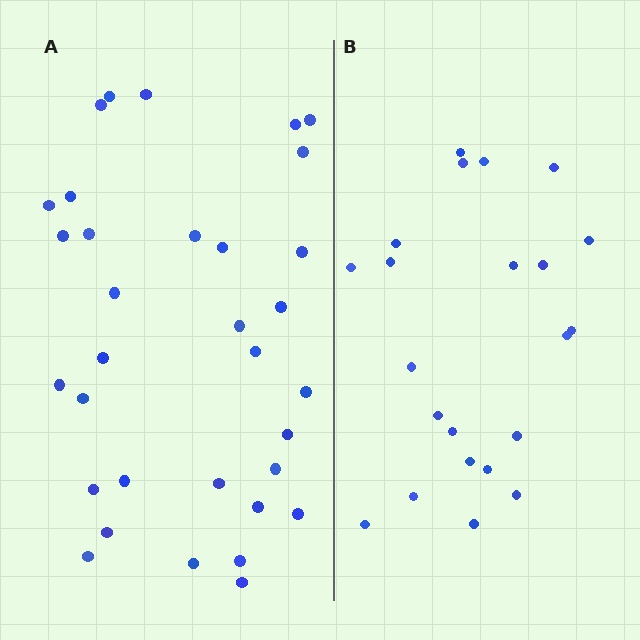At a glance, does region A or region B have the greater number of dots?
Region A (the left region) has more dots.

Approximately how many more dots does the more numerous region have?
Region A has roughly 12 or so more dots than region B.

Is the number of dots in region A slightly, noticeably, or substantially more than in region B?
Region A has substantially more. The ratio is roughly 1.5 to 1.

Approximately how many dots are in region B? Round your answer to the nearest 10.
About 20 dots. (The exact count is 22, which rounds to 20.)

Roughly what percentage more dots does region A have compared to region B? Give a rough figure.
About 50% more.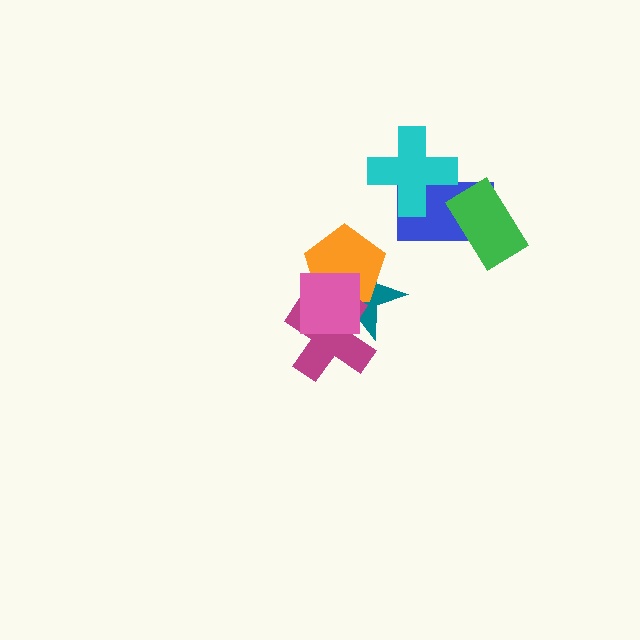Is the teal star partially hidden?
Yes, it is partially covered by another shape.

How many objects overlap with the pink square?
3 objects overlap with the pink square.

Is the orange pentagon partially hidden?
Yes, it is partially covered by another shape.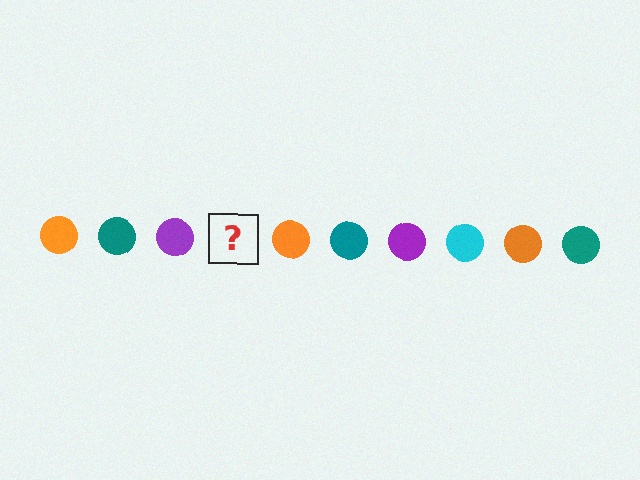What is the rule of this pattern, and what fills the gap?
The rule is that the pattern cycles through orange, teal, purple, cyan circles. The gap should be filled with a cyan circle.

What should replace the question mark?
The question mark should be replaced with a cyan circle.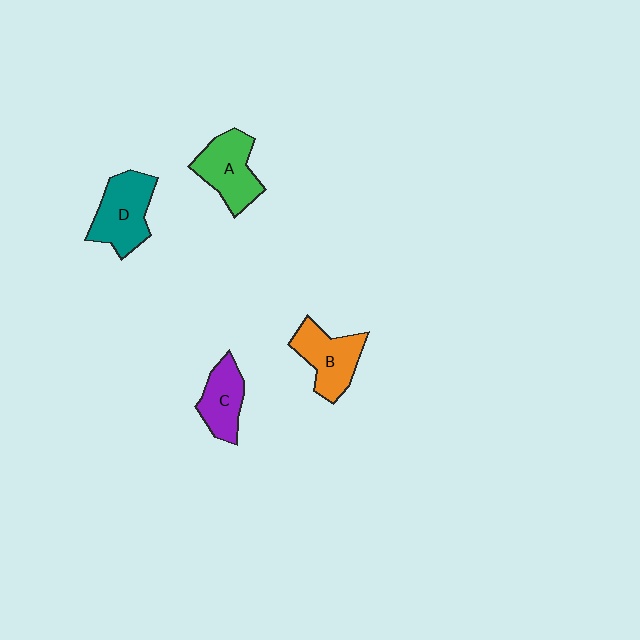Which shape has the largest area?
Shape D (teal).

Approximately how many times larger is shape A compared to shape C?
Approximately 1.3 times.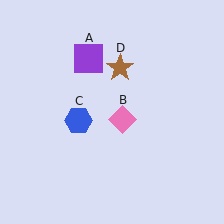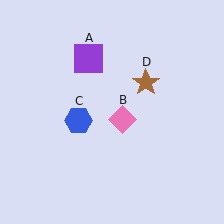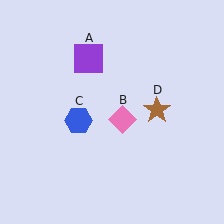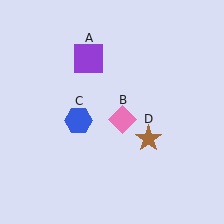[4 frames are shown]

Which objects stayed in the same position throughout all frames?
Purple square (object A) and pink diamond (object B) and blue hexagon (object C) remained stationary.